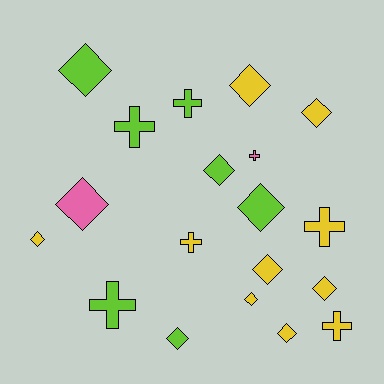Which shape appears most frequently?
Diamond, with 12 objects.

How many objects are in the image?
There are 19 objects.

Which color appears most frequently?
Yellow, with 10 objects.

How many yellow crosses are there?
There are 3 yellow crosses.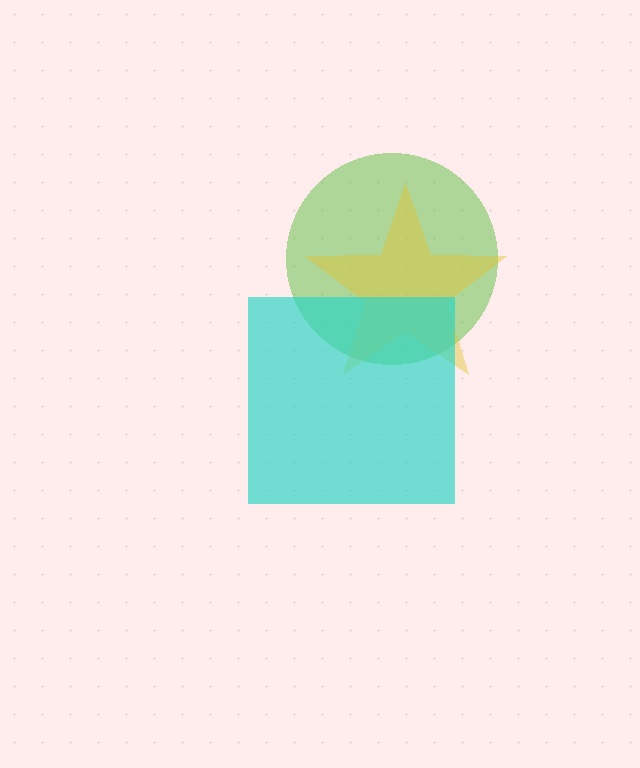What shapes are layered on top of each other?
The layered shapes are: a lime circle, a yellow star, a cyan square.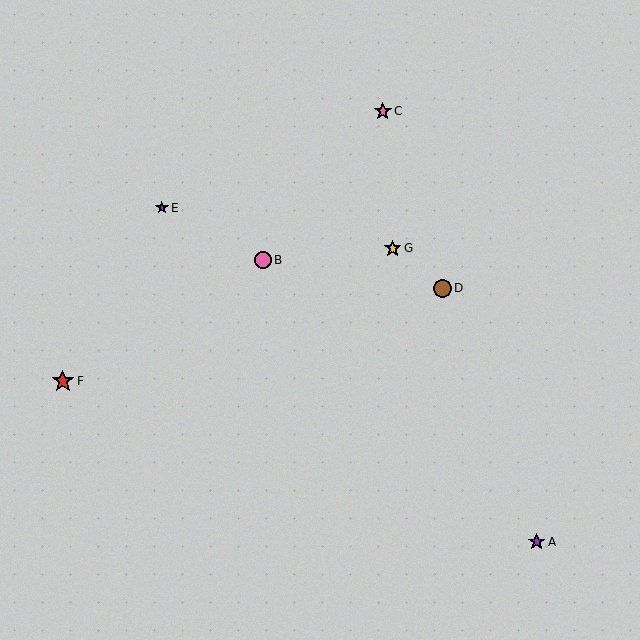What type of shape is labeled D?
Shape D is a brown circle.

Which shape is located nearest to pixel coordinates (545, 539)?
The purple star (labeled A) at (537, 542) is nearest to that location.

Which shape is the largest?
The red star (labeled F) is the largest.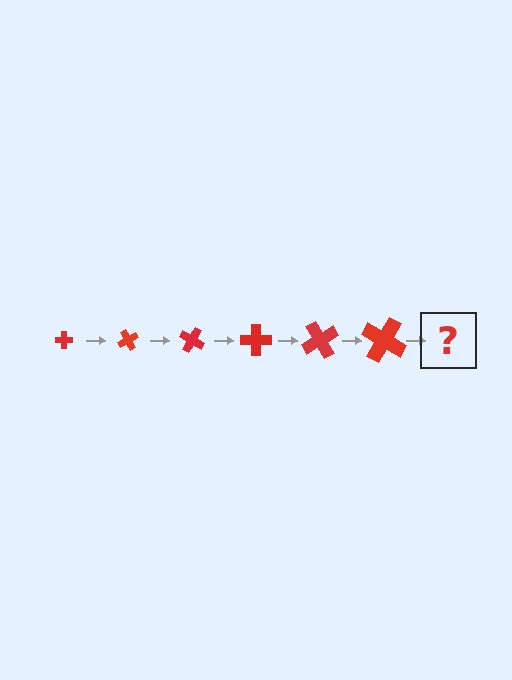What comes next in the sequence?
The next element should be a cross, larger than the previous one and rotated 360 degrees from the start.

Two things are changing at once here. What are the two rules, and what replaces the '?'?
The two rules are that the cross grows larger each step and it rotates 60 degrees each step. The '?' should be a cross, larger than the previous one and rotated 360 degrees from the start.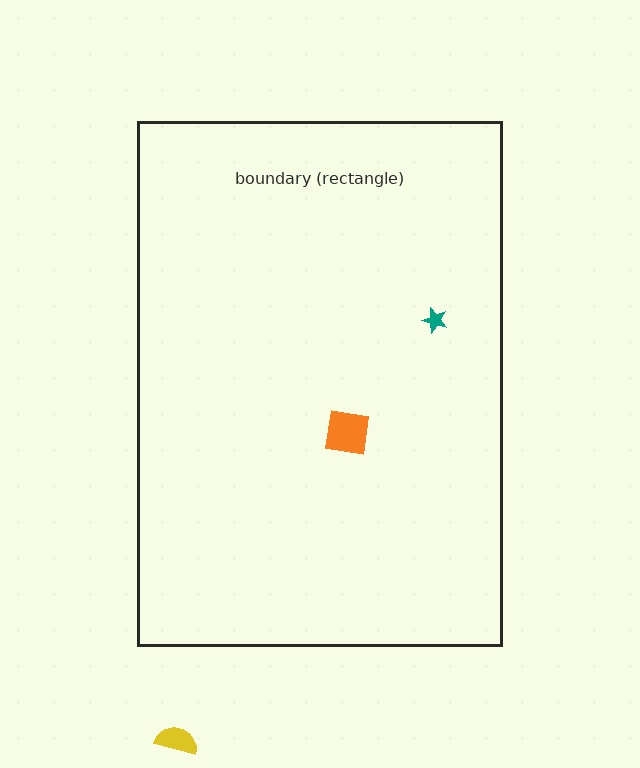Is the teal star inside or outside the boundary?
Inside.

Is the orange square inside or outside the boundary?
Inside.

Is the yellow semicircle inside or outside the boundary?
Outside.